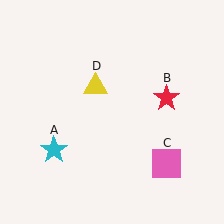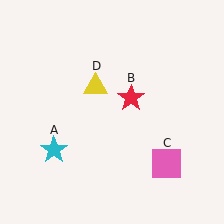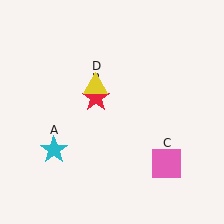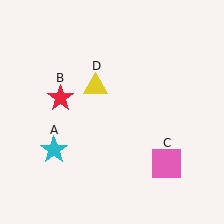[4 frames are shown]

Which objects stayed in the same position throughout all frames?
Cyan star (object A) and pink square (object C) and yellow triangle (object D) remained stationary.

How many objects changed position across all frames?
1 object changed position: red star (object B).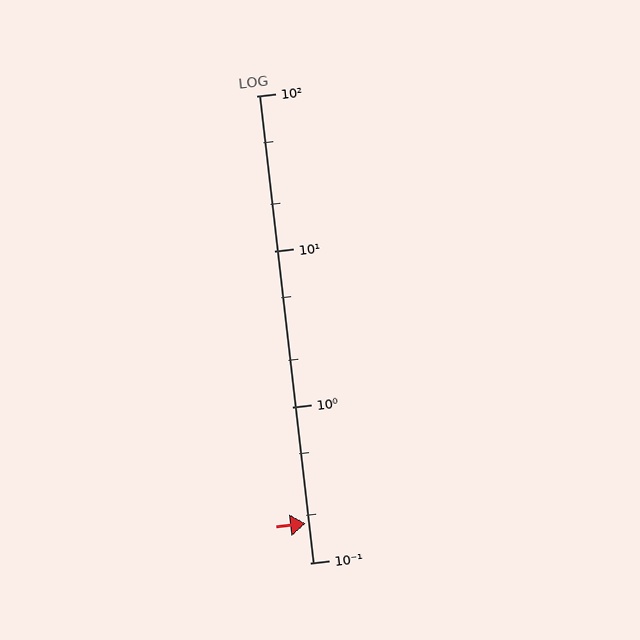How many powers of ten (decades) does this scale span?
The scale spans 3 decades, from 0.1 to 100.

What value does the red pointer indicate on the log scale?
The pointer indicates approximately 0.18.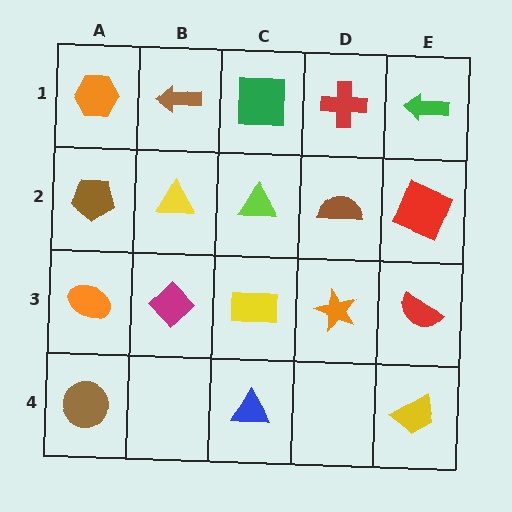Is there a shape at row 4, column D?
No, that cell is empty.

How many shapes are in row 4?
3 shapes.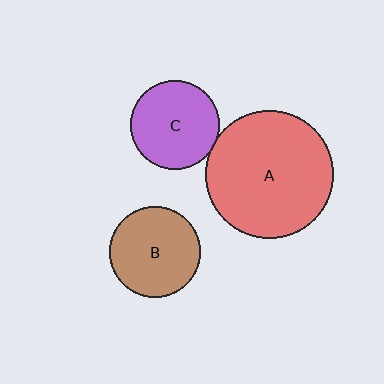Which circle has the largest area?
Circle A (red).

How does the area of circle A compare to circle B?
Approximately 2.0 times.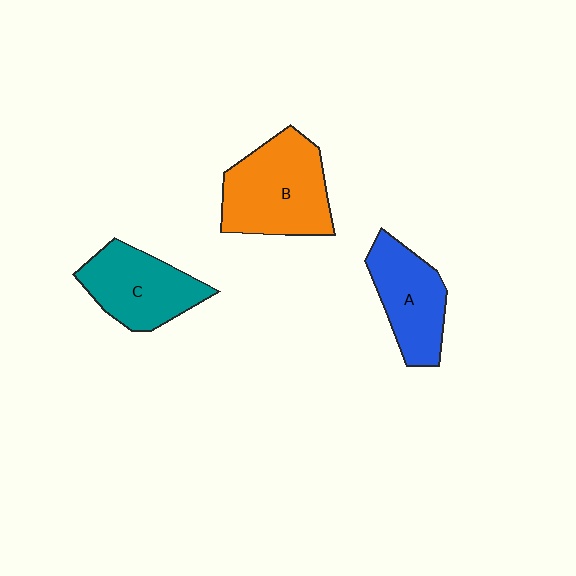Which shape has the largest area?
Shape B (orange).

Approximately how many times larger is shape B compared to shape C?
Approximately 1.3 times.